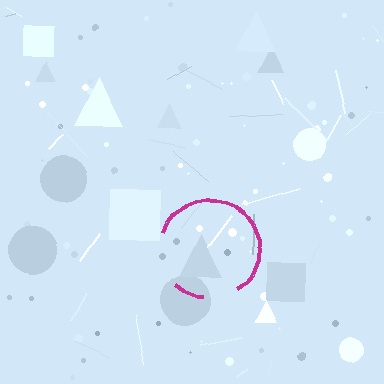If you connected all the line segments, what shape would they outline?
They would outline a circle.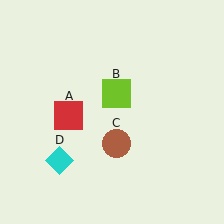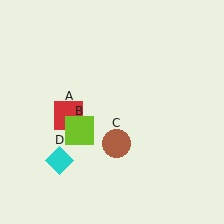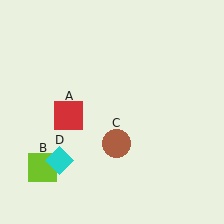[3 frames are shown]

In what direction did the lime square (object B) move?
The lime square (object B) moved down and to the left.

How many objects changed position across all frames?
1 object changed position: lime square (object B).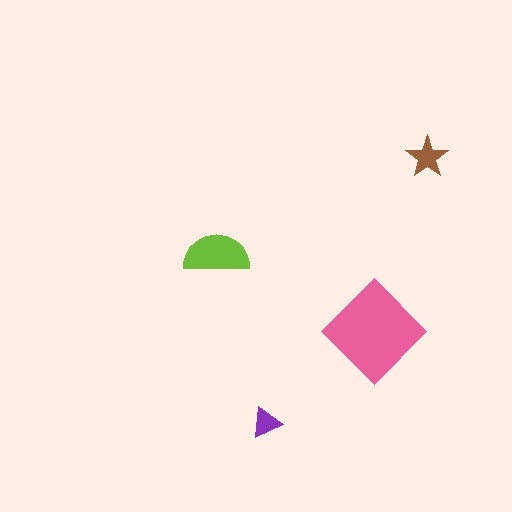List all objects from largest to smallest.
The pink diamond, the lime semicircle, the brown star, the purple triangle.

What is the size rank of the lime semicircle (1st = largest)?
2nd.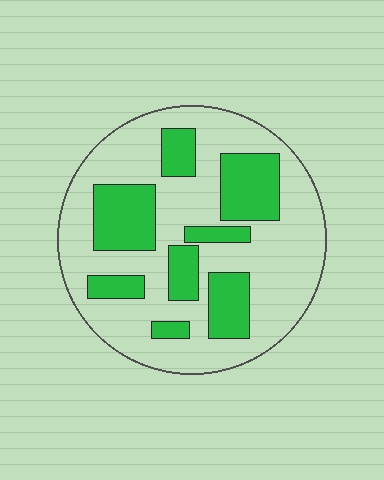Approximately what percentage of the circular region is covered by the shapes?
Approximately 30%.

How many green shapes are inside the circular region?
8.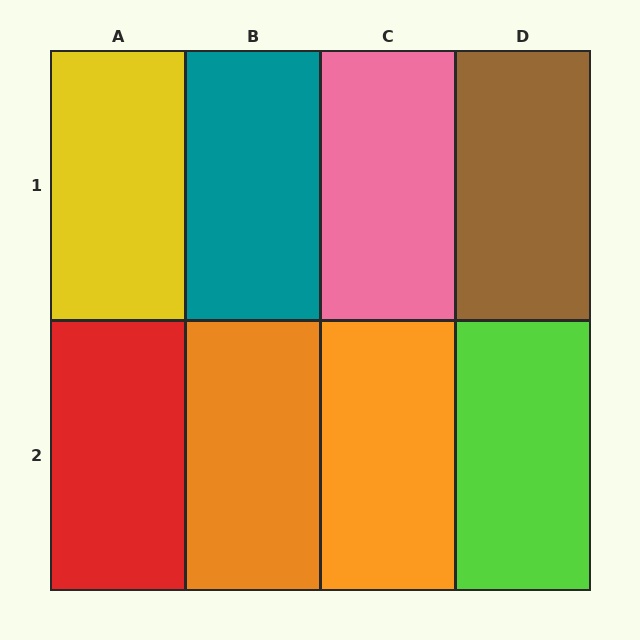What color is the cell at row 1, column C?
Pink.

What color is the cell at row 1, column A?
Yellow.